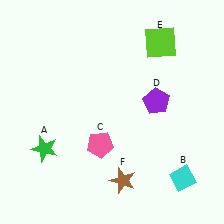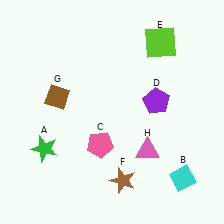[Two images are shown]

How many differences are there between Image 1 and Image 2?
There are 2 differences between the two images.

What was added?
A brown diamond (G), a pink triangle (H) were added in Image 2.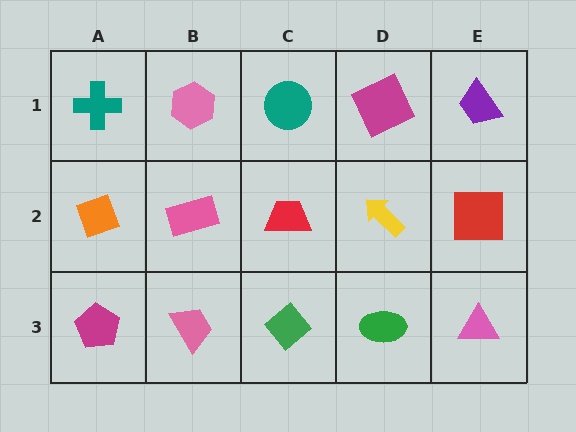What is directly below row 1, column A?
An orange diamond.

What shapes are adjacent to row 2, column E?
A purple trapezoid (row 1, column E), a pink triangle (row 3, column E), a yellow arrow (row 2, column D).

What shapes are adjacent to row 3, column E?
A red square (row 2, column E), a green ellipse (row 3, column D).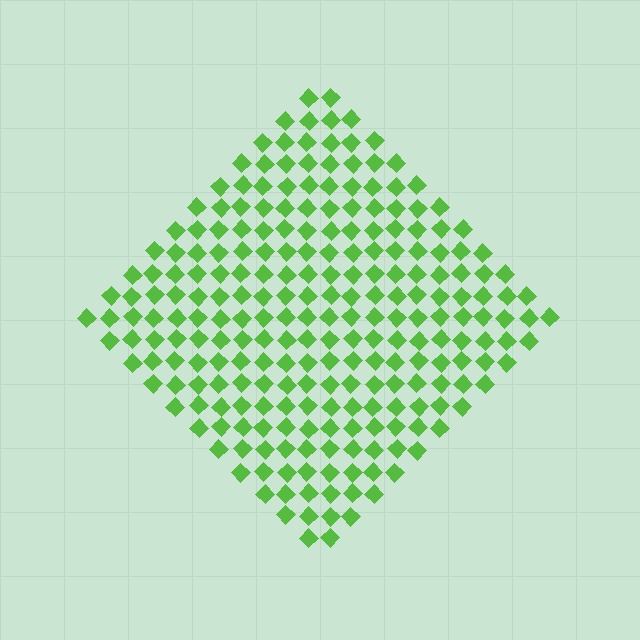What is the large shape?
The large shape is a diamond.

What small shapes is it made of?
It is made of small diamonds.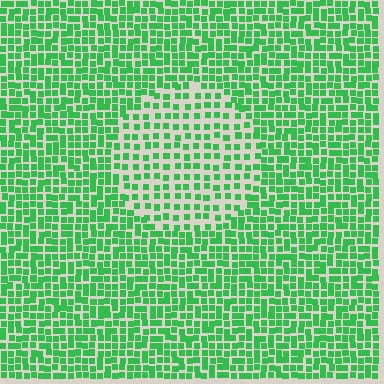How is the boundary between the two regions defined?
The boundary is defined by a change in element density (approximately 1.8x ratio). All elements are the same color, size, and shape.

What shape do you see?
I see a circle.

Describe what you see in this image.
The image contains small green elements arranged at two different densities. A circle-shaped region is visible where the elements are less densely packed than the surrounding area.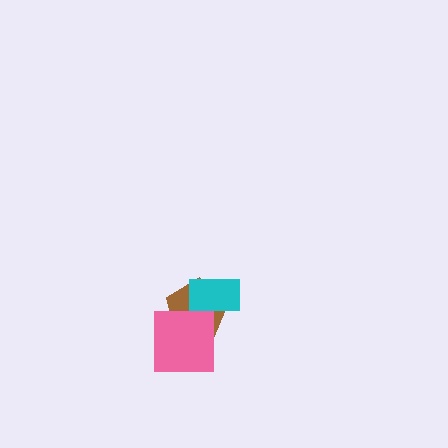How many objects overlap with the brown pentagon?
2 objects overlap with the brown pentagon.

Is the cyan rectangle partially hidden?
No, no other shape covers it.